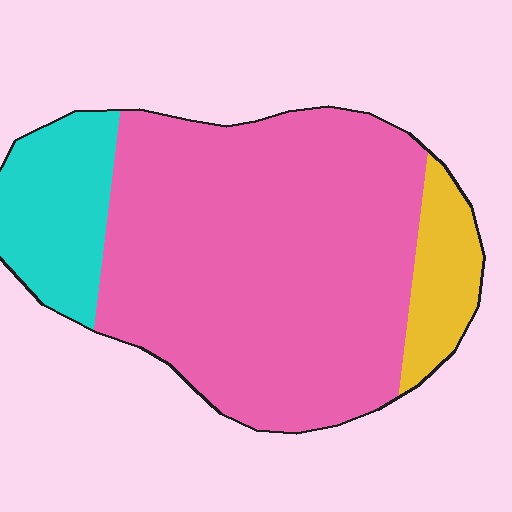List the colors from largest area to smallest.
From largest to smallest: pink, cyan, yellow.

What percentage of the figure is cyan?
Cyan takes up less than a sixth of the figure.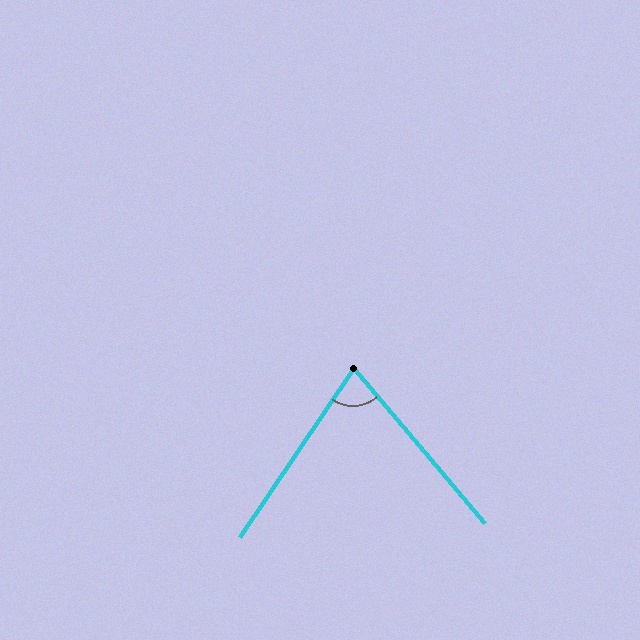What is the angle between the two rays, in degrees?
Approximately 74 degrees.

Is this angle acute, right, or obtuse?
It is acute.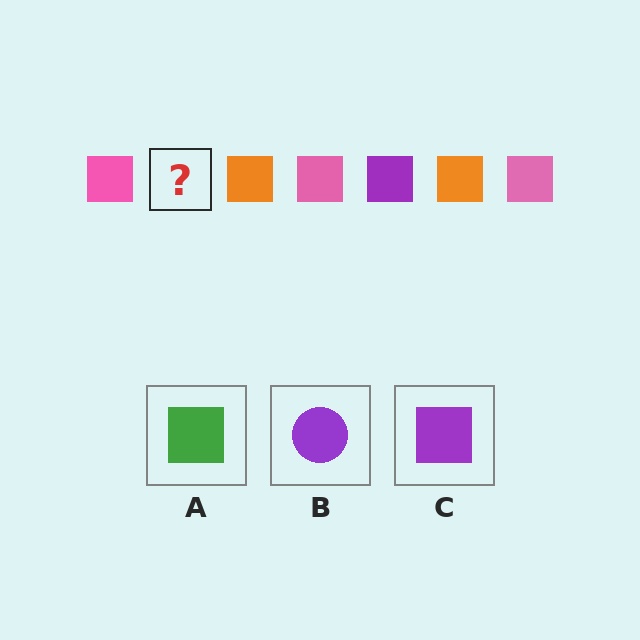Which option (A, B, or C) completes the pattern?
C.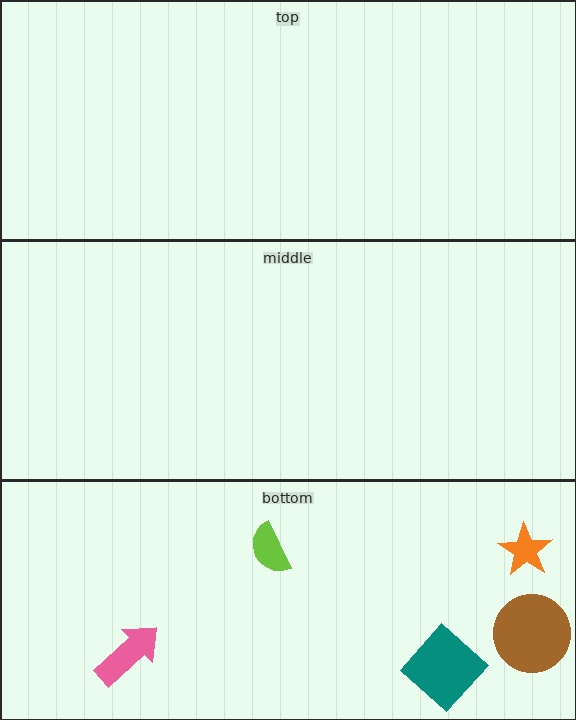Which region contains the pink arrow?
The bottom region.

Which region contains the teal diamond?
The bottom region.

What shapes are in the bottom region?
The pink arrow, the brown circle, the lime semicircle, the teal diamond, the orange star.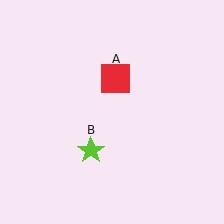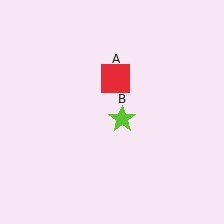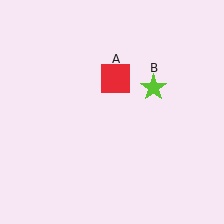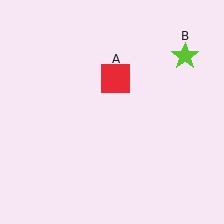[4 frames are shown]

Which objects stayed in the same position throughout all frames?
Red square (object A) remained stationary.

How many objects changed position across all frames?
1 object changed position: lime star (object B).